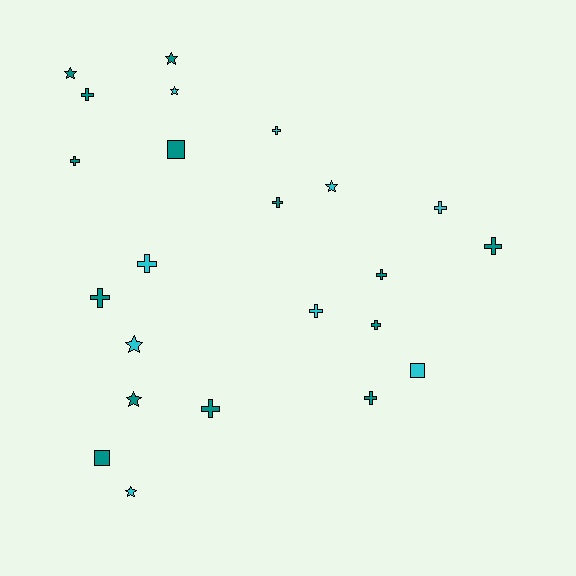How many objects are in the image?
There are 23 objects.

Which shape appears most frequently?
Cross, with 13 objects.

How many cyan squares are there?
There is 1 cyan square.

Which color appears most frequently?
Teal, with 14 objects.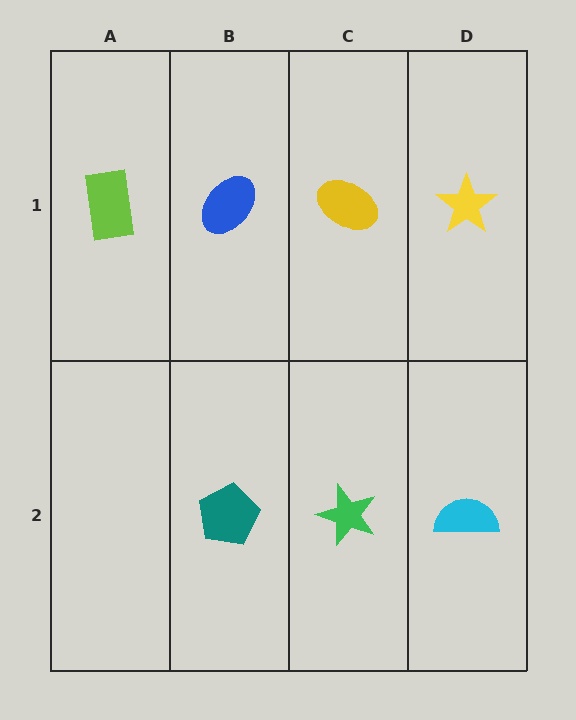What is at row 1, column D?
A yellow star.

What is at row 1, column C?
A yellow ellipse.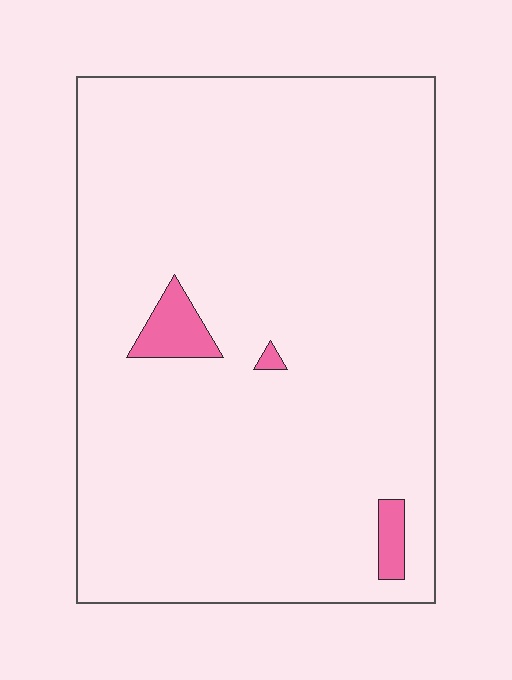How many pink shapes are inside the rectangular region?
3.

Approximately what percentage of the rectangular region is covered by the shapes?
Approximately 5%.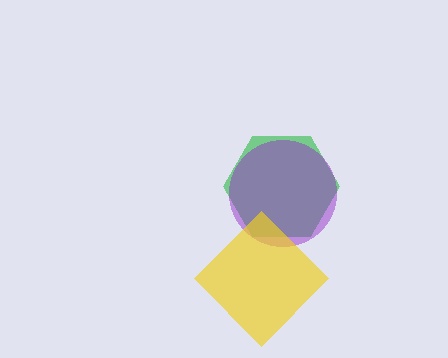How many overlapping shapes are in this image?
There are 3 overlapping shapes in the image.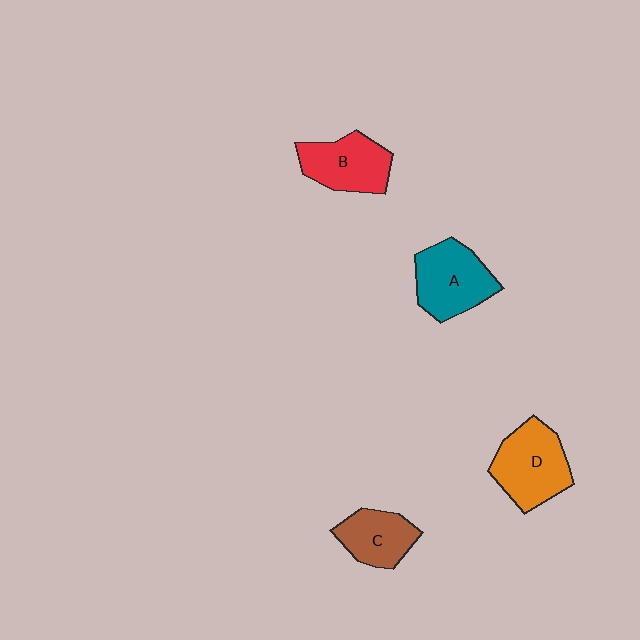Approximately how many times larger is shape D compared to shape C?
Approximately 1.4 times.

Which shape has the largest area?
Shape D (orange).